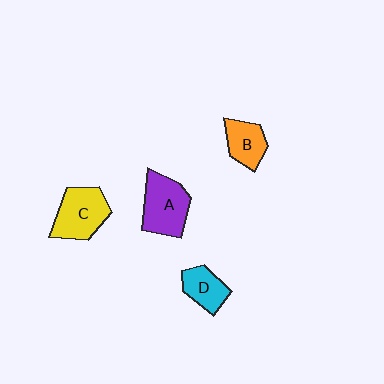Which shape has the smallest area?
Shape D (cyan).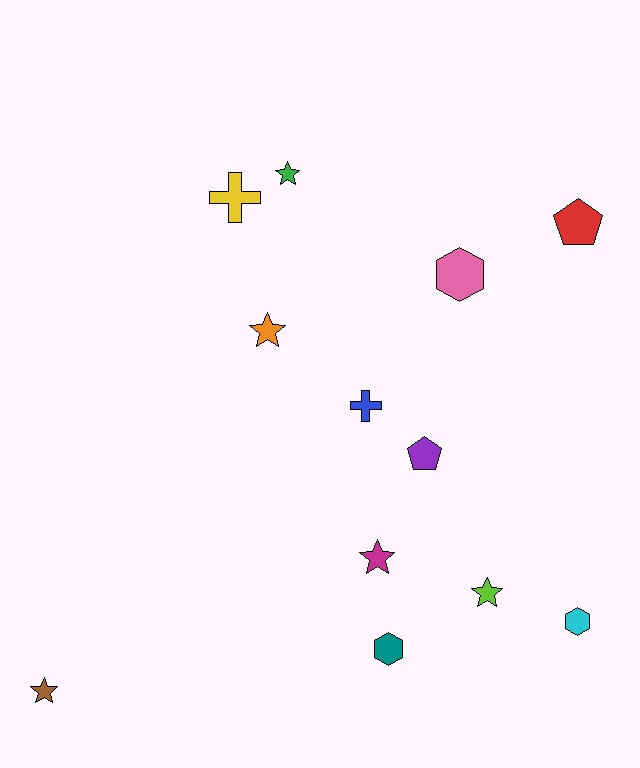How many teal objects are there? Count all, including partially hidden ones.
There is 1 teal object.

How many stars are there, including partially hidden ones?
There are 5 stars.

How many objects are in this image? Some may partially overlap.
There are 12 objects.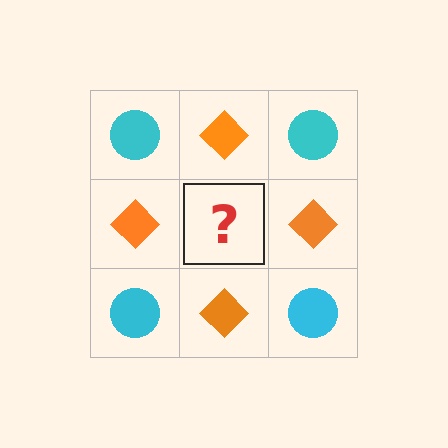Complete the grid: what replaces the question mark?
The question mark should be replaced with a cyan circle.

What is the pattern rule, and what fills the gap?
The rule is that it alternates cyan circle and orange diamond in a checkerboard pattern. The gap should be filled with a cyan circle.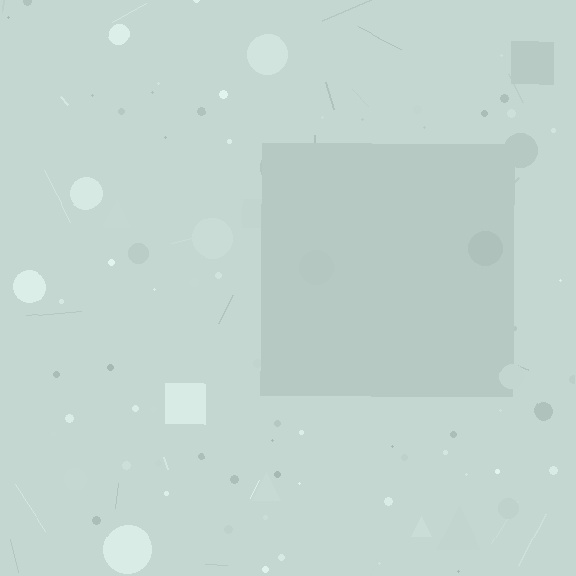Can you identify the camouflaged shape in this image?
The camouflaged shape is a square.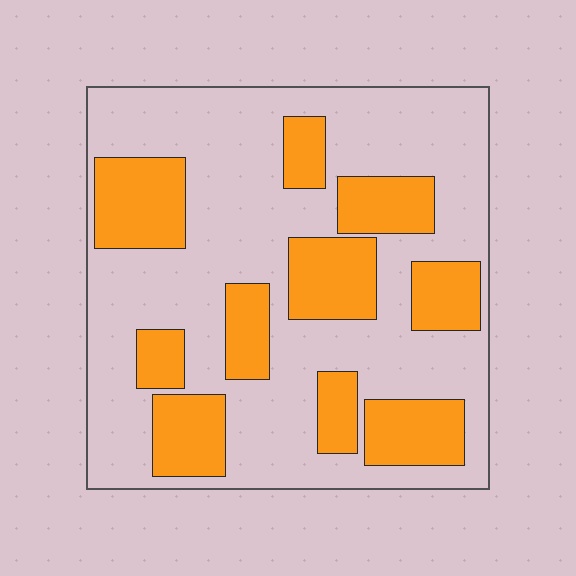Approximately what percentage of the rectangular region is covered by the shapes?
Approximately 35%.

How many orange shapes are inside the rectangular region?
10.